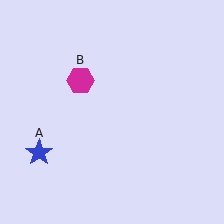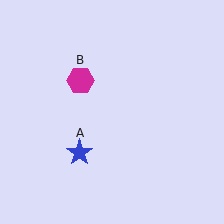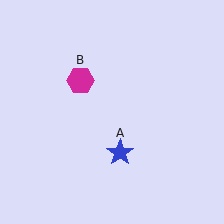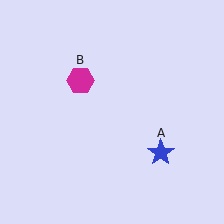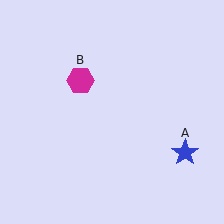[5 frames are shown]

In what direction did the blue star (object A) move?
The blue star (object A) moved right.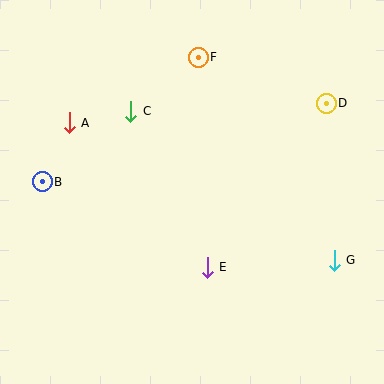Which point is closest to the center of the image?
Point E at (207, 267) is closest to the center.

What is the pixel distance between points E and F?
The distance between E and F is 210 pixels.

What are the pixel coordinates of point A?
Point A is at (69, 123).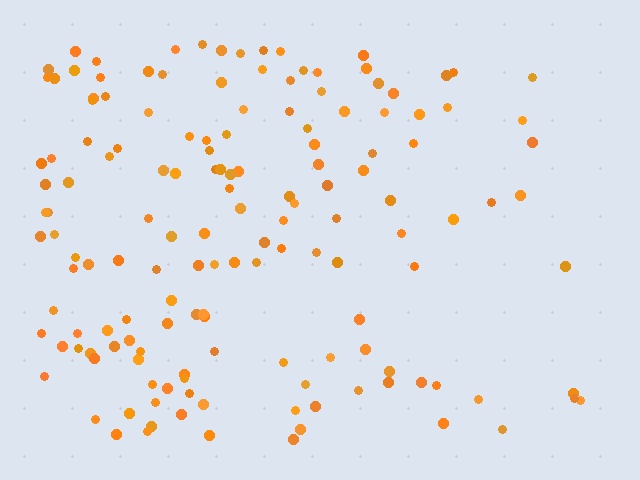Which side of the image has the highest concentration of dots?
The left.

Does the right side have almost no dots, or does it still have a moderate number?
Still a moderate number, just noticeably fewer than the left.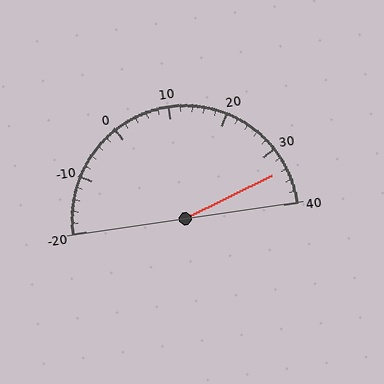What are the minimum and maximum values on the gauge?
The gauge ranges from -20 to 40.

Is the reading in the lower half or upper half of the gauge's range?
The reading is in the upper half of the range (-20 to 40).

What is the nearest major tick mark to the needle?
The nearest major tick mark is 30.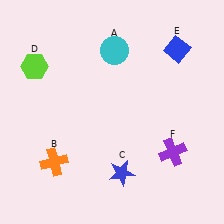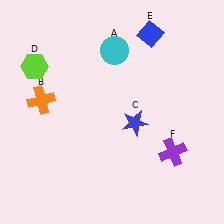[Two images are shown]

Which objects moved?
The objects that moved are: the orange cross (B), the blue star (C), the blue diamond (E).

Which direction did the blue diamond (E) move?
The blue diamond (E) moved left.